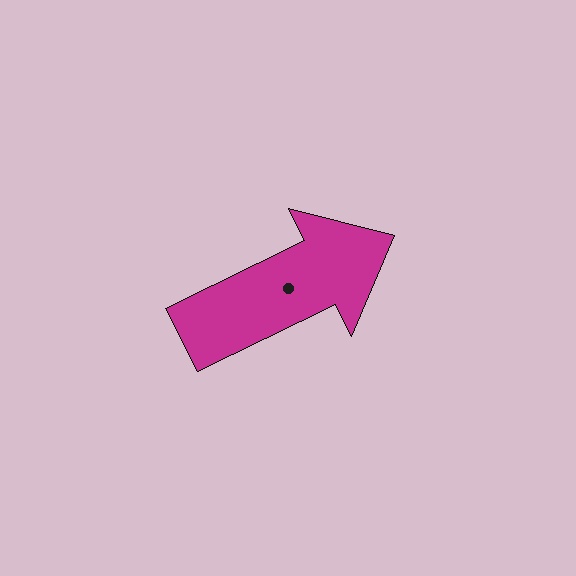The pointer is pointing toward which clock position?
Roughly 2 o'clock.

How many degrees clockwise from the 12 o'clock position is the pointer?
Approximately 64 degrees.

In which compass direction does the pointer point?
Northeast.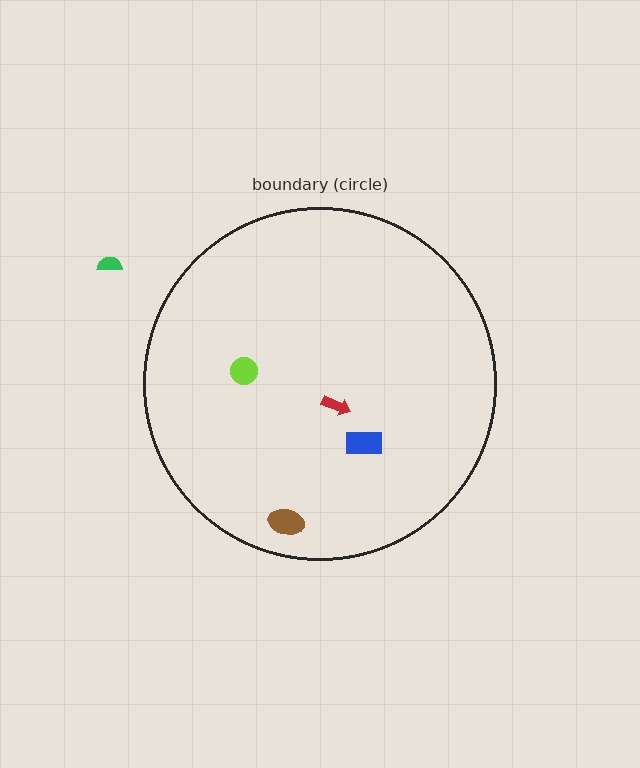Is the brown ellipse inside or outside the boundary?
Inside.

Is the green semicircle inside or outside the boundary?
Outside.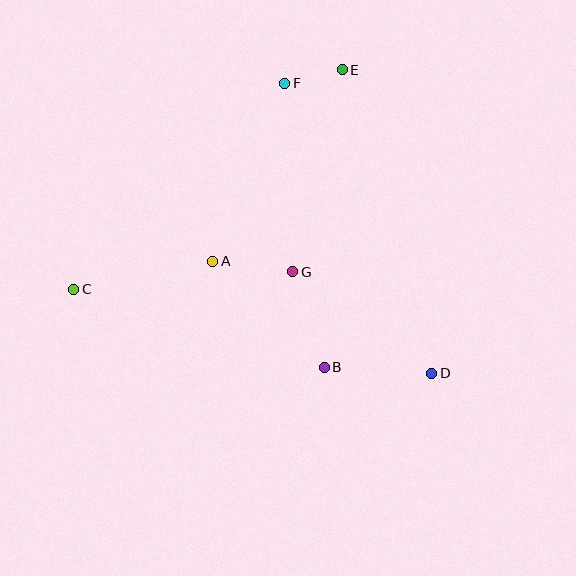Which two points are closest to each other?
Points E and F are closest to each other.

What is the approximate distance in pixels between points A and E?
The distance between A and E is approximately 231 pixels.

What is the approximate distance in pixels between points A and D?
The distance between A and D is approximately 246 pixels.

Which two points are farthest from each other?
Points C and D are farthest from each other.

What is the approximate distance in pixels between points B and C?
The distance between B and C is approximately 262 pixels.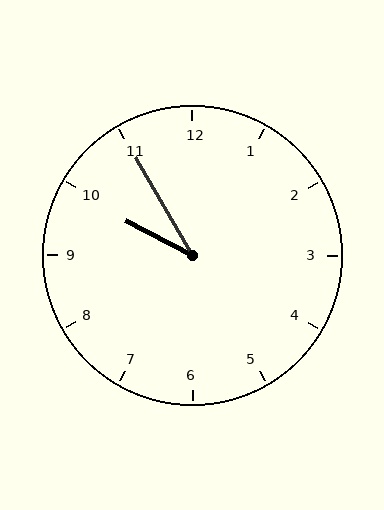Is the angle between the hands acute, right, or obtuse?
It is acute.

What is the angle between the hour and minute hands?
Approximately 32 degrees.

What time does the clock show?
9:55.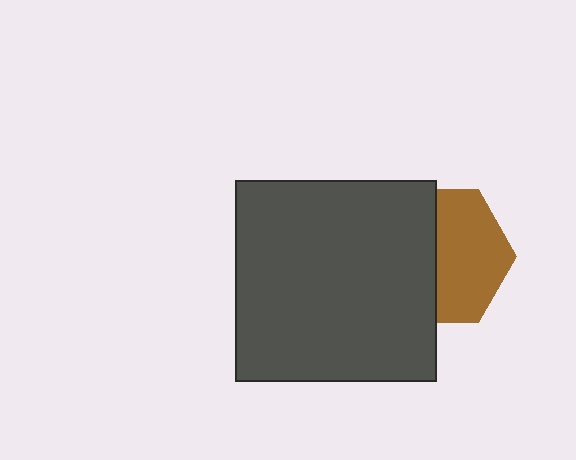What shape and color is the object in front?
The object in front is a dark gray square.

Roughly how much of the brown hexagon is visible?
About half of it is visible (roughly 52%).